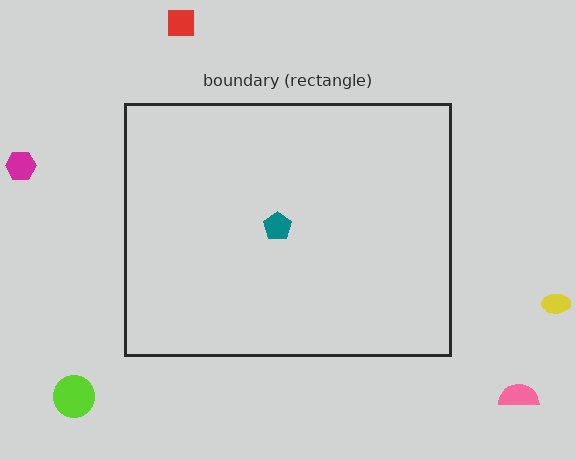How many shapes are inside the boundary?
1 inside, 5 outside.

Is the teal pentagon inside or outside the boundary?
Inside.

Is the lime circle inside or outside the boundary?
Outside.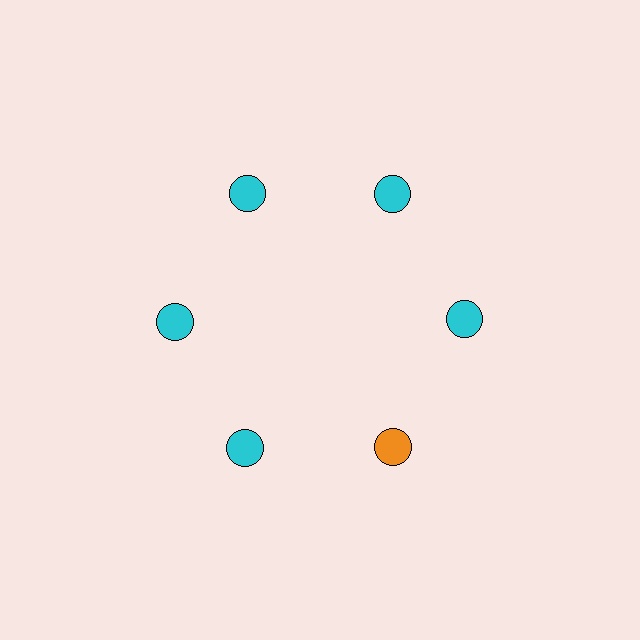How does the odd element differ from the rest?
It has a different color: orange instead of cyan.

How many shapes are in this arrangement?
There are 6 shapes arranged in a ring pattern.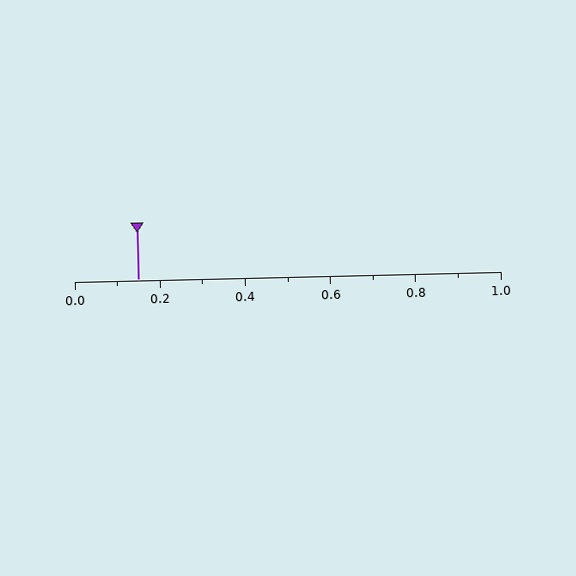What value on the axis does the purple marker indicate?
The marker indicates approximately 0.15.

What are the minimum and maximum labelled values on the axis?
The axis runs from 0.0 to 1.0.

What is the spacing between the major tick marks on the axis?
The major ticks are spaced 0.2 apart.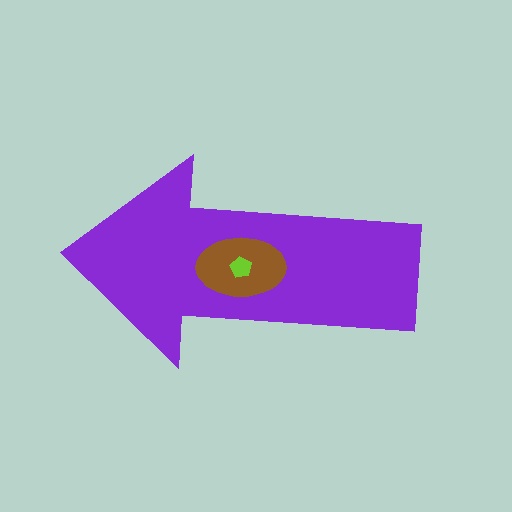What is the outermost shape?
The purple arrow.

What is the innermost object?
The lime pentagon.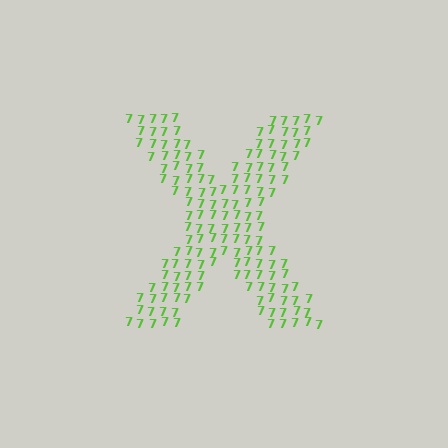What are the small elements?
The small elements are digit 7's.